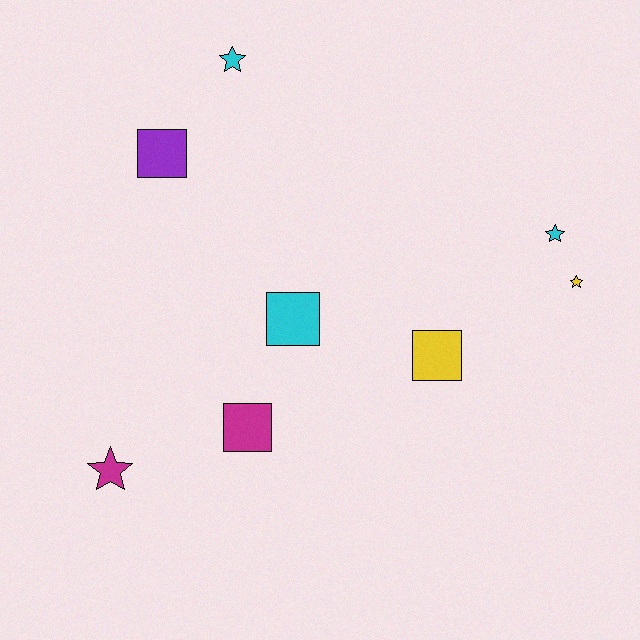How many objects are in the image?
There are 8 objects.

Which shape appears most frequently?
Star, with 4 objects.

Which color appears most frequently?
Cyan, with 3 objects.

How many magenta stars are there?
There is 1 magenta star.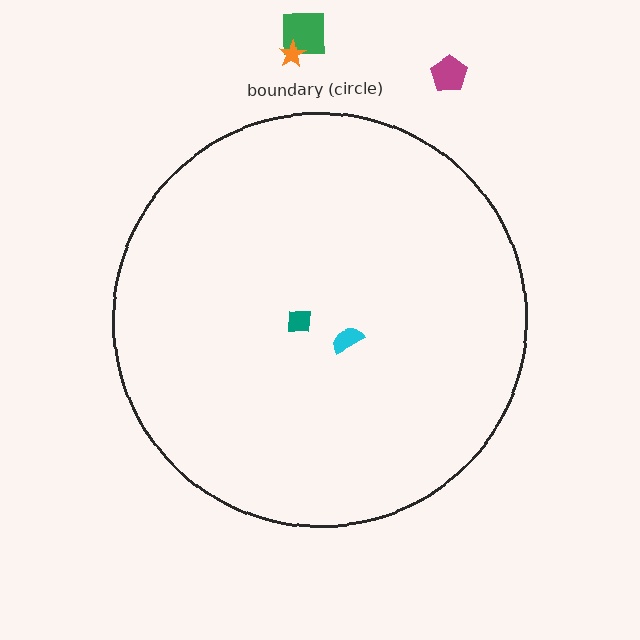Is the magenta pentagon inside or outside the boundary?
Outside.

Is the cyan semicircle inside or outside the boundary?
Inside.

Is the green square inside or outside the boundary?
Outside.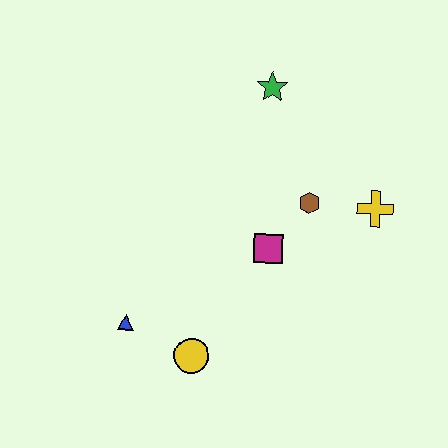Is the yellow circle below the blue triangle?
Yes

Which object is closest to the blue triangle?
The yellow circle is closest to the blue triangle.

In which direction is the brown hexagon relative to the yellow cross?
The brown hexagon is to the left of the yellow cross.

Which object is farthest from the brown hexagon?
The blue triangle is farthest from the brown hexagon.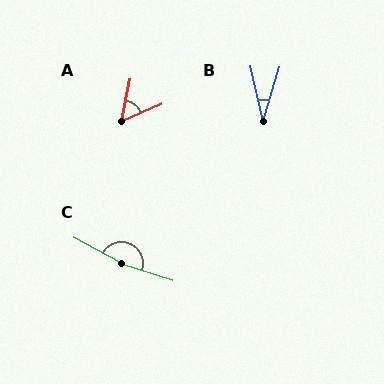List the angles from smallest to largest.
B (29°), A (55°), C (170°).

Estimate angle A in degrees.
Approximately 55 degrees.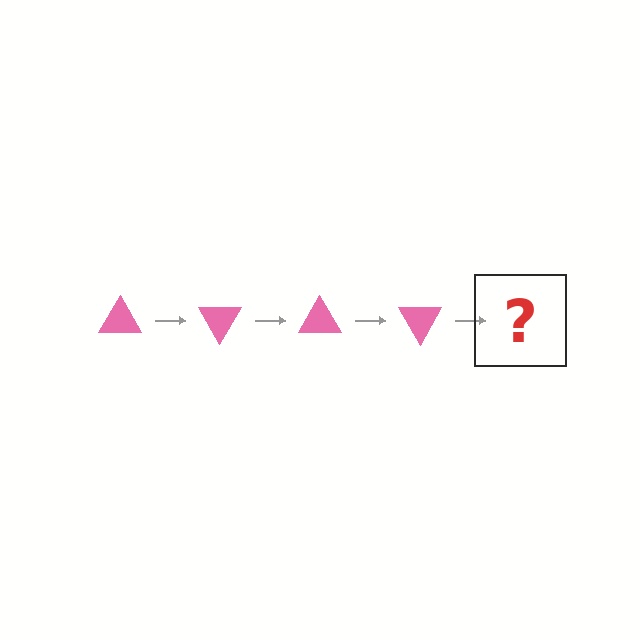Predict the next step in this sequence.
The next step is a pink triangle rotated 240 degrees.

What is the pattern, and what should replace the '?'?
The pattern is that the triangle rotates 60 degrees each step. The '?' should be a pink triangle rotated 240 degrees.